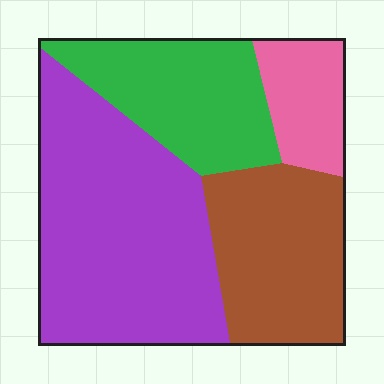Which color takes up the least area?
Pink, at roughly 10%.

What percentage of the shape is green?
Green takes up less than a quarter of the shape.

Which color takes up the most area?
Purple, at roughly 45%.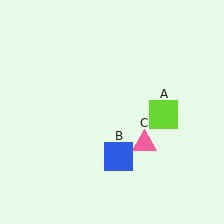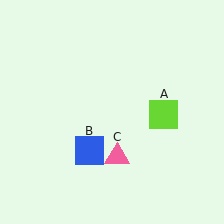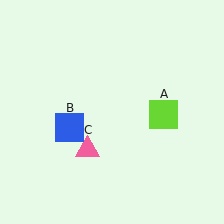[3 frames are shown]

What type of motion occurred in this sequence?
The blue square (object B), pink triangle (object C) rotated clockwise around the center of the scene.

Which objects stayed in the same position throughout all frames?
Lime square (object A) remained stationary.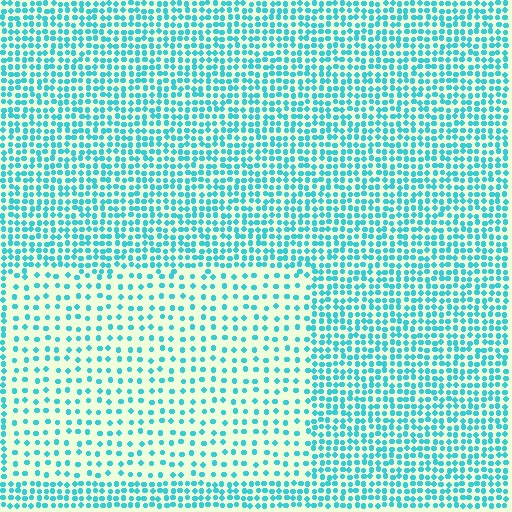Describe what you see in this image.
The image contains small cyan elements arranged at two different densities. A rectangle-shaped region is visible where the elements are less densely packed than the surrounding area.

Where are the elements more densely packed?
The elements are more densely packed outside the rectangle boundary.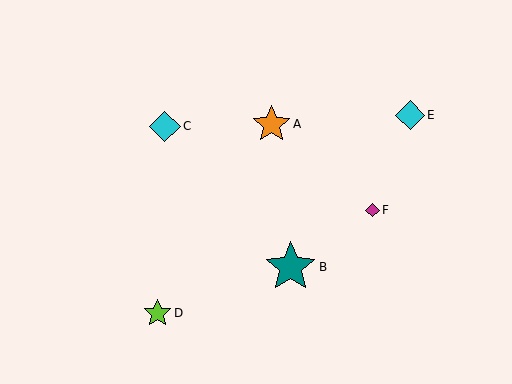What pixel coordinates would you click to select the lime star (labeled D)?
Click at (157, 313) to select the lime star D.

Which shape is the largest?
The teal star (labeled B) is the largest.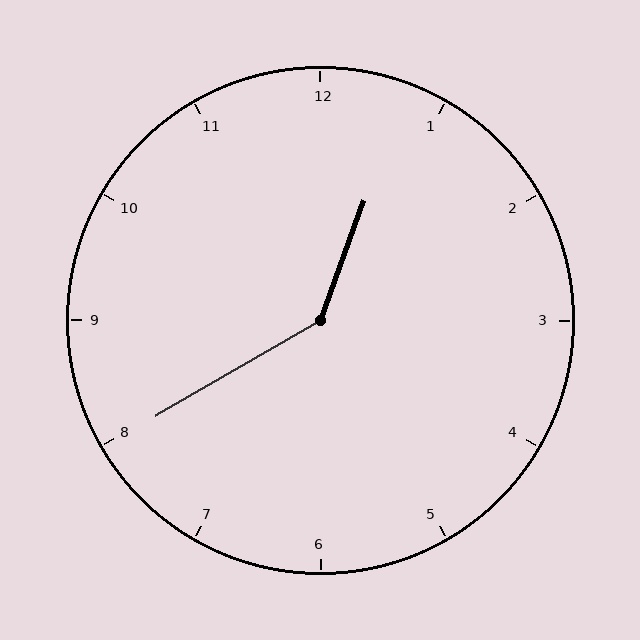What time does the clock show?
12:40.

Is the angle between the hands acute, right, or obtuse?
It is obtuse.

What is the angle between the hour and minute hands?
Approximately 140 degrees.